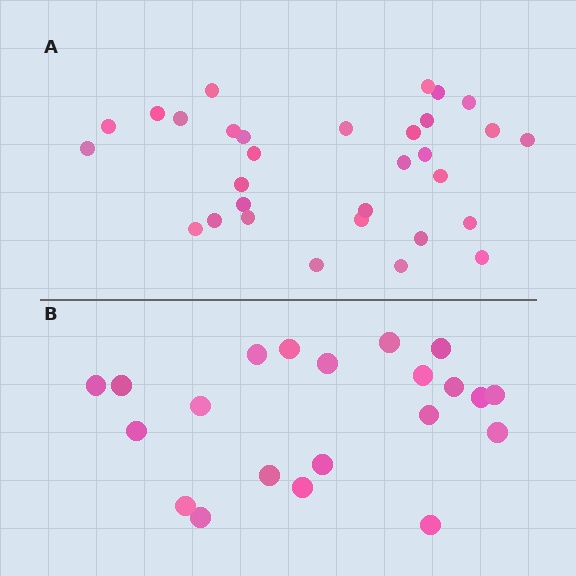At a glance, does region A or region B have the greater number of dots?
Region A (the top region) has more dots.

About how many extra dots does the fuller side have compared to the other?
Region A has roughly 10 or so more dots than region B.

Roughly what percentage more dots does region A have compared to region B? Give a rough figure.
About 50% more.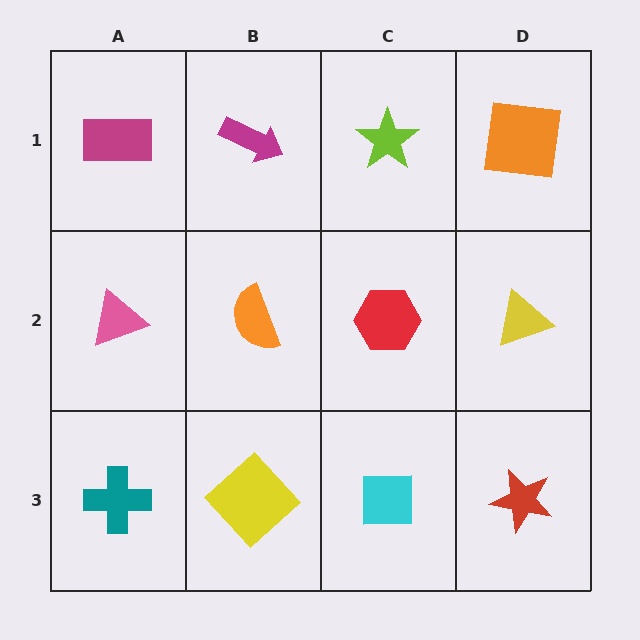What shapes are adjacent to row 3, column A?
A pink triangle (row 2, column A), a yellow diamond (row 3, column B).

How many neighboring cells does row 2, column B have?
4.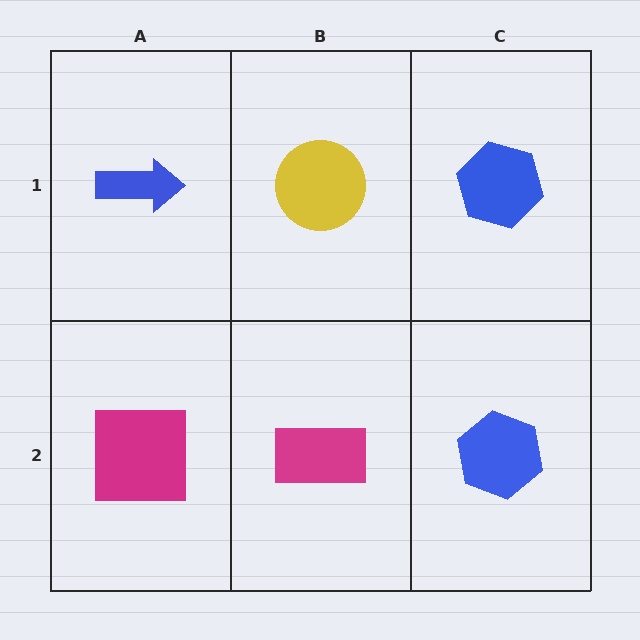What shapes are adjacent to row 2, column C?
A blue hexagon (row 1, column C), a magenta rectangle (row 2, column B).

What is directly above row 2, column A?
A blue arrow.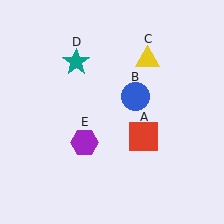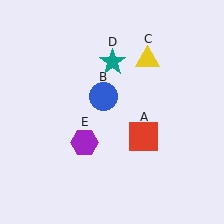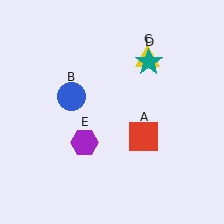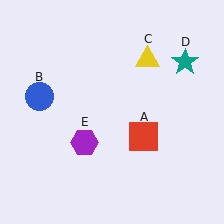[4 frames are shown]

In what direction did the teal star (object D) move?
The teal star (object D) moved right.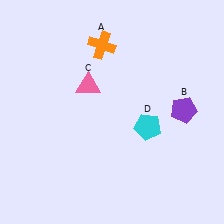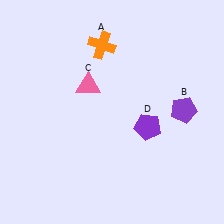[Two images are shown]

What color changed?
The pentagon (D) changed from cyan in Image 1 to purple in Image 2.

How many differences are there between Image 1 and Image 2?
There is 1 difference between the two images.